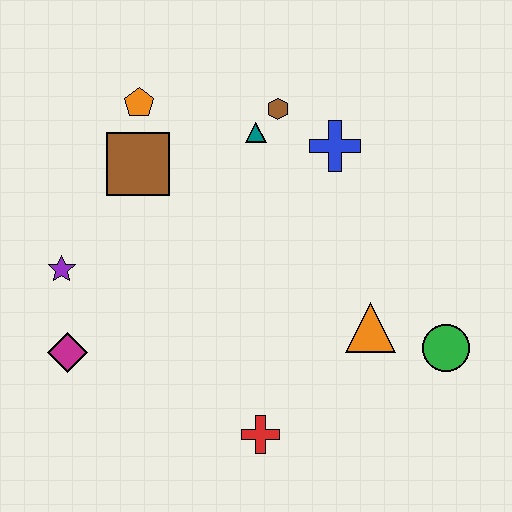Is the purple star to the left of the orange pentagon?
Yes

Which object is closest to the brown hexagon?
The teal triangle is closest to the brown hexagon.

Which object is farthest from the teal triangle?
The red cross is farthest from the teal triangle.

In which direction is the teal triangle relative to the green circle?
The teal triangle is above the green circle.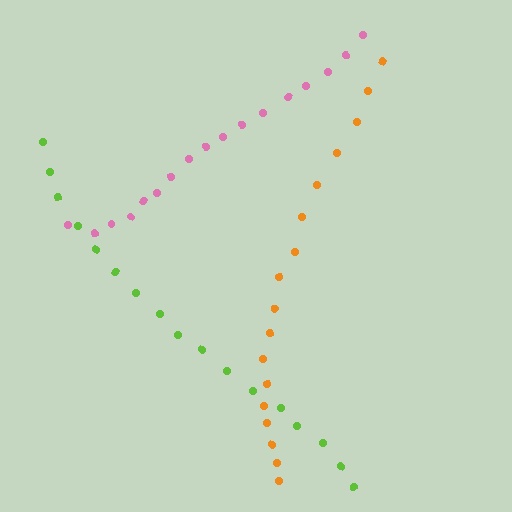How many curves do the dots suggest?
There are 3 distinct paths.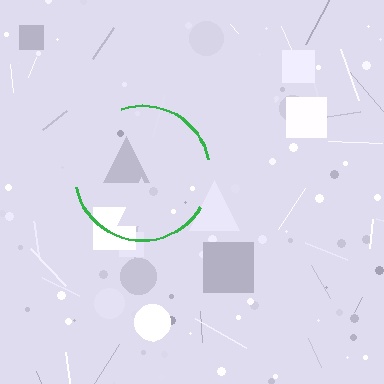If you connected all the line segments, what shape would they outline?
They would outline a circle.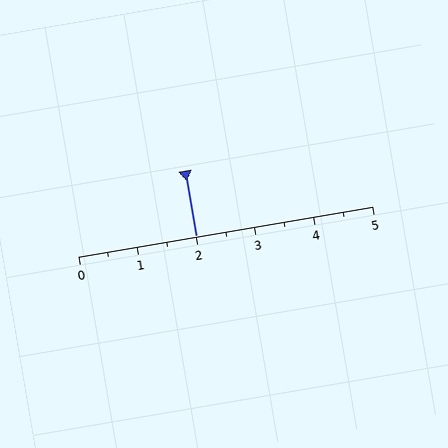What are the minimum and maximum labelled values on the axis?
The axis runs from 0 to 5.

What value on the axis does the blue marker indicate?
The marker indicates approximately 2.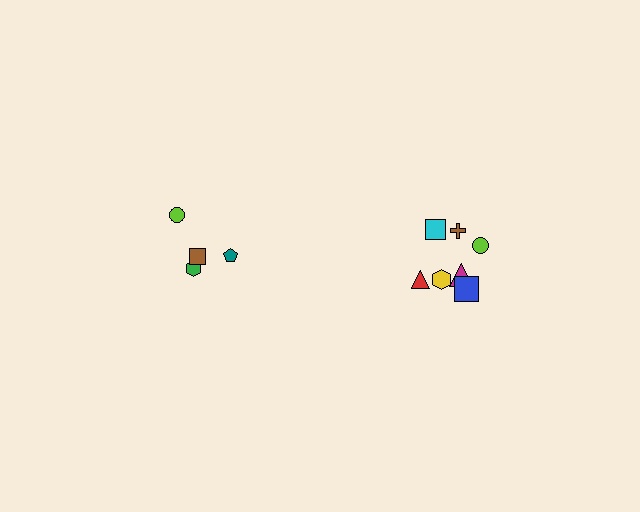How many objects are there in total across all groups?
There are 11 objects.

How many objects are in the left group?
There are 4 objects.